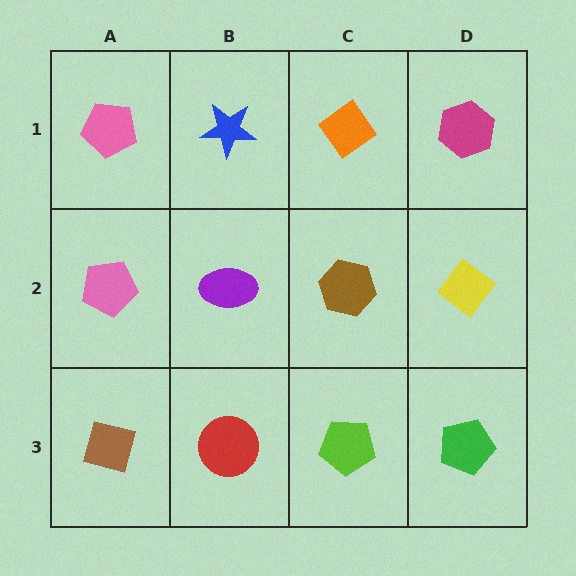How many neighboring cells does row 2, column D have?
3.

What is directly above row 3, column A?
A pink pentagon.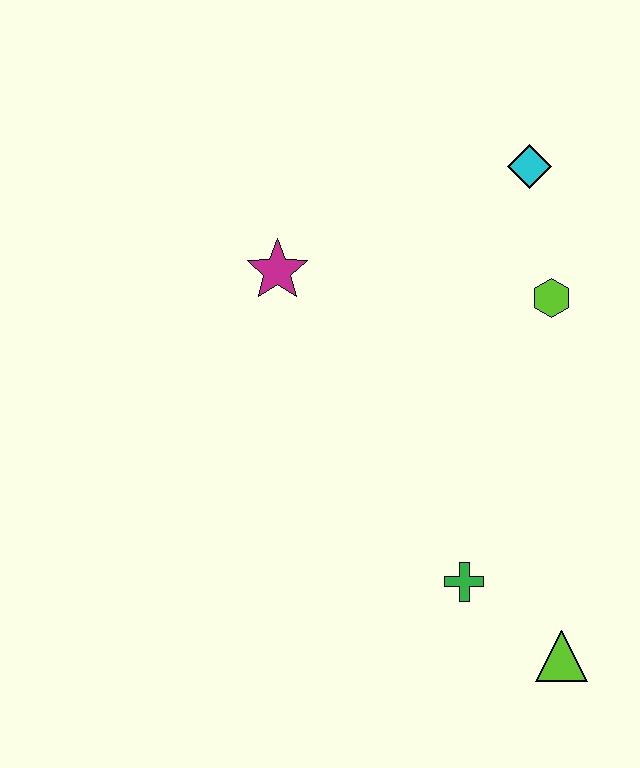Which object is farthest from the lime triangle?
The cyan diamond is farthest from the lime triangle.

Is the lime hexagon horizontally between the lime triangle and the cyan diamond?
Yes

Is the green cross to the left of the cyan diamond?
Yes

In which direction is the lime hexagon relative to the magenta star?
The lime hexagon is to the right of the magenta star.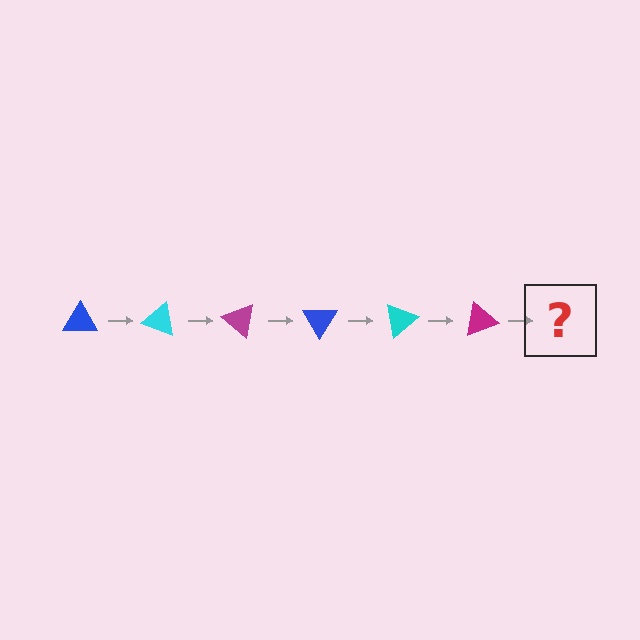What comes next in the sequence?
The next element should be a blue triangle, rotated 120 degrees from the start.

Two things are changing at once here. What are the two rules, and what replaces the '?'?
The two rules are that it rotates 20 degrees each step and the color cycles through blue, cyan, and magenta. The '?' should be a blue triangle, rotated 120 degrees from the start.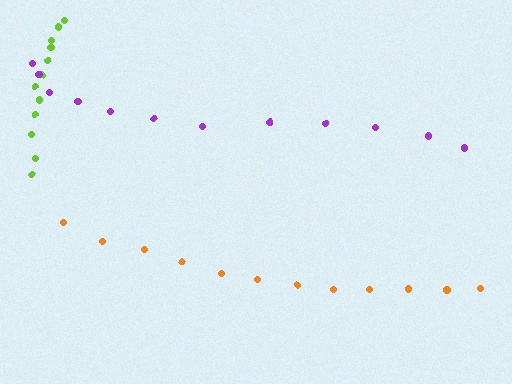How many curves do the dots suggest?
There are 3 distinct paths.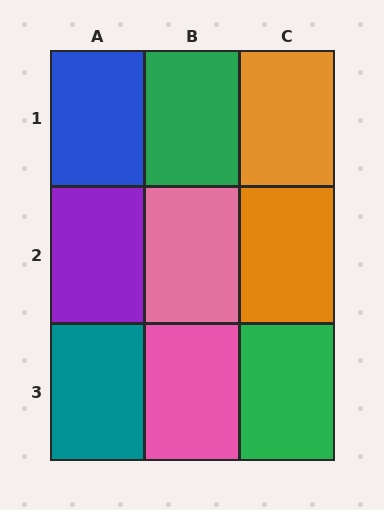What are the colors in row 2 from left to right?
Purple, pink, orange.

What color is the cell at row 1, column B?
Green.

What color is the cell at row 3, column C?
Green.